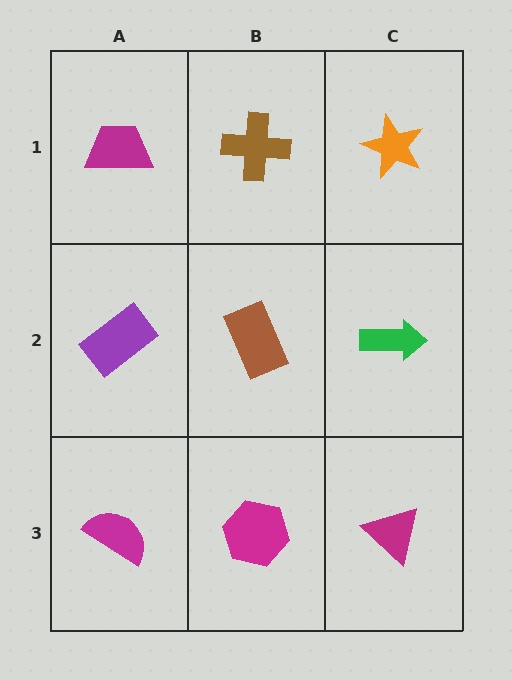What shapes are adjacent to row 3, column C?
A green arrow (row 2, column C), a magenta hexagon (row 3, column B).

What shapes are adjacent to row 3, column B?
A brown rectangle (row 2, column B), a magenta semicircle (row 3, column A), a magenta triangle (row 3, column C).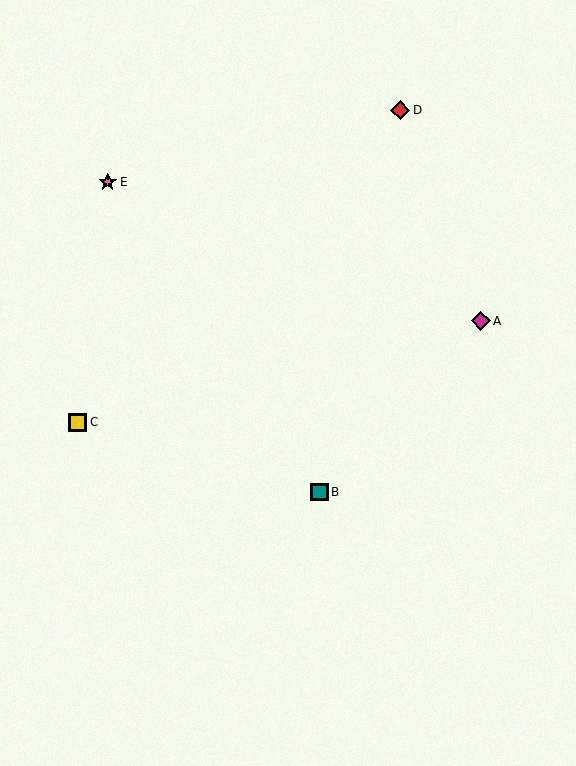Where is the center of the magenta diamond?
The center of the magenta diamond is at (481, 321).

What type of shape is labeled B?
Shape B is a teal square.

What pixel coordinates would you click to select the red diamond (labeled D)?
Click at (400, 110) to select the red diamond D.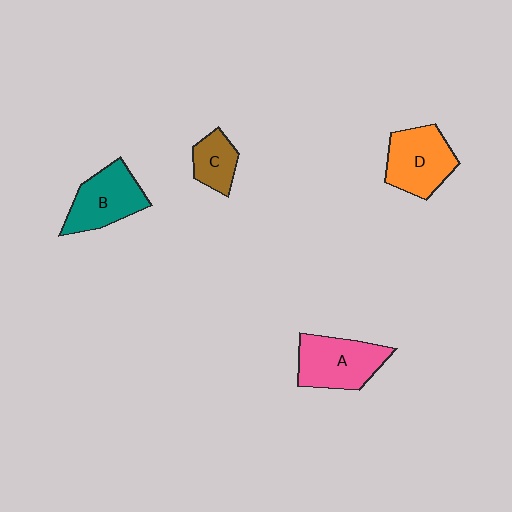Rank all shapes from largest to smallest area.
From largest to smallest: A (pink), D (orange), B (teal), C (brown).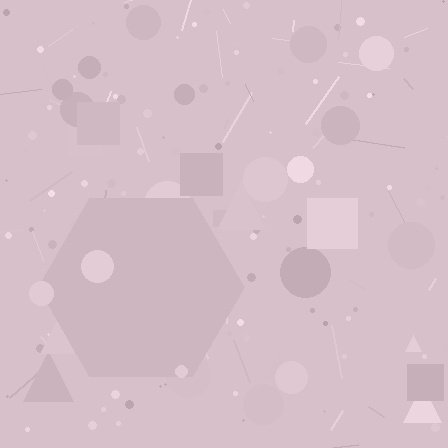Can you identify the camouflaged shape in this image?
The camouflaged shape is a hexagon.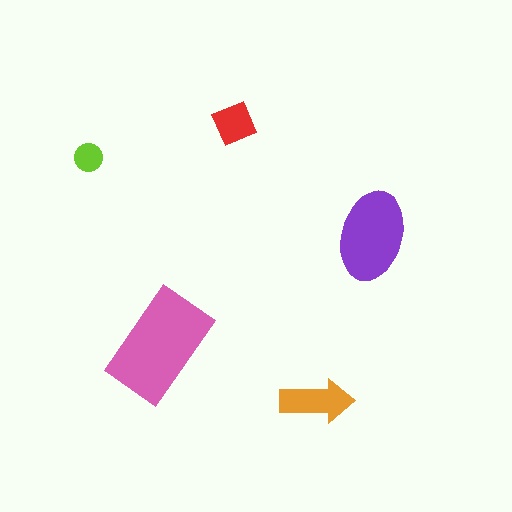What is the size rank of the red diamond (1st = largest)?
4th.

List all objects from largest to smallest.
The pink rectangle, the purple ellipse, the orange arrow, the red diamond, the lime circle.